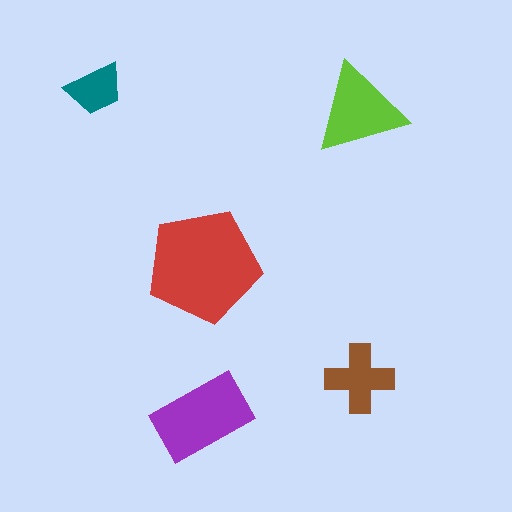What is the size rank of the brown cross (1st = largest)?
4th.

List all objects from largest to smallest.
The red pentagon, the purple rectangle, the lime triangle, the brown cross, the teal trapezoid.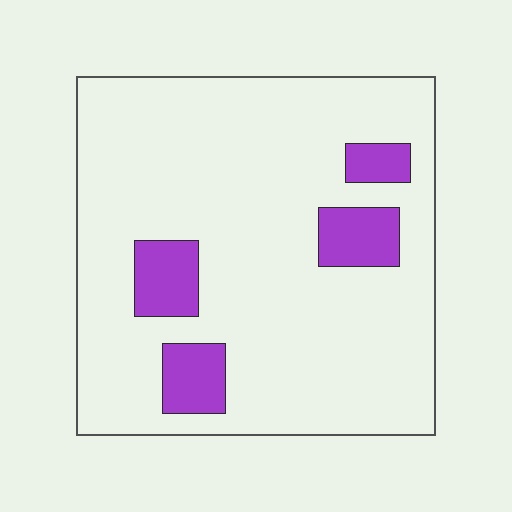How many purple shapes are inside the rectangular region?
4.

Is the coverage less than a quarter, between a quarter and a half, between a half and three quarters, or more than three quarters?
Less than a quarter.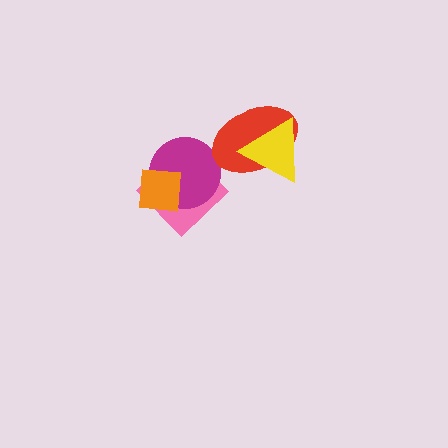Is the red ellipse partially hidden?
Yes, it is partially covered by another shape.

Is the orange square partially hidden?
No, no other shape covers it.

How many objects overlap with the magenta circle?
2 objects overlap with the magenta circle.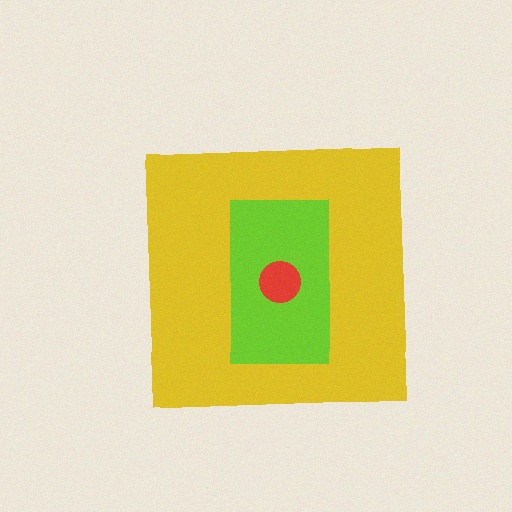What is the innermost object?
The red circle.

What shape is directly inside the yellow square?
The lime rectangle.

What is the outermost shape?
The yellow square.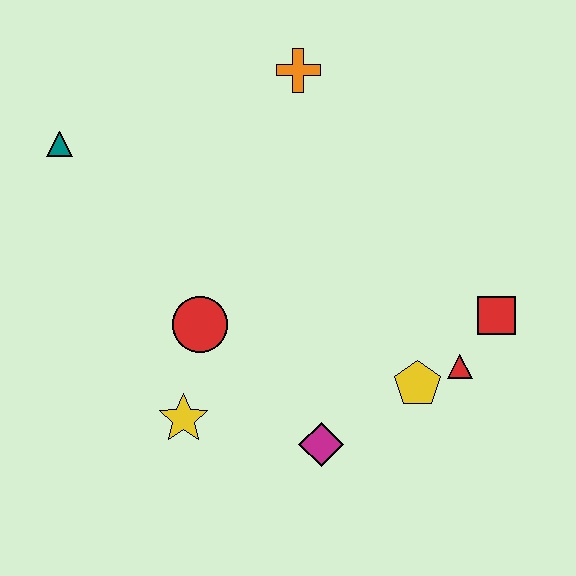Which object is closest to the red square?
The red triangle is closest to the red square.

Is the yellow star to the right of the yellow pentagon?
No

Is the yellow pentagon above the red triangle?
No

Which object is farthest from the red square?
The teal triangle is farthest from the red square.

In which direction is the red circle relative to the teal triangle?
The red circle is below the teal triangle.